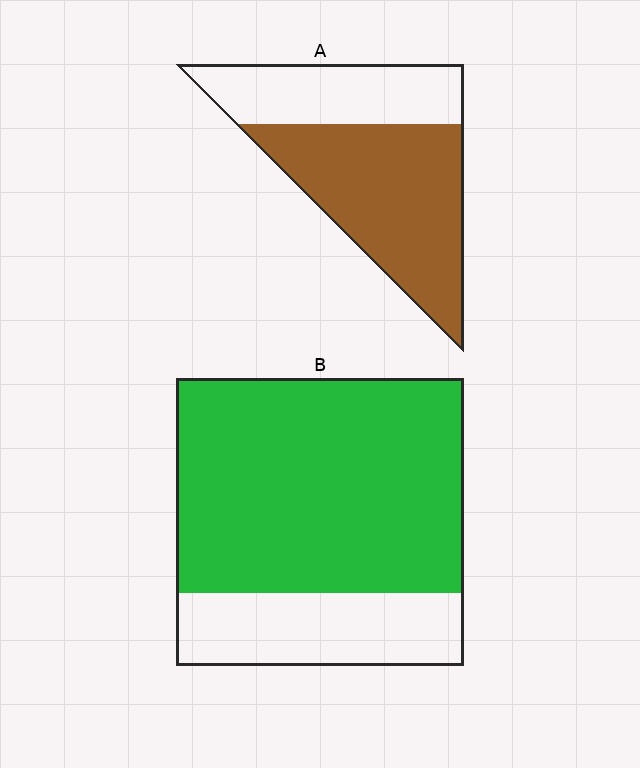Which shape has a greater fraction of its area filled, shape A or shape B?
Shape B.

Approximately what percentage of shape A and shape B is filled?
A is approximately 65% and B is approximately 75%.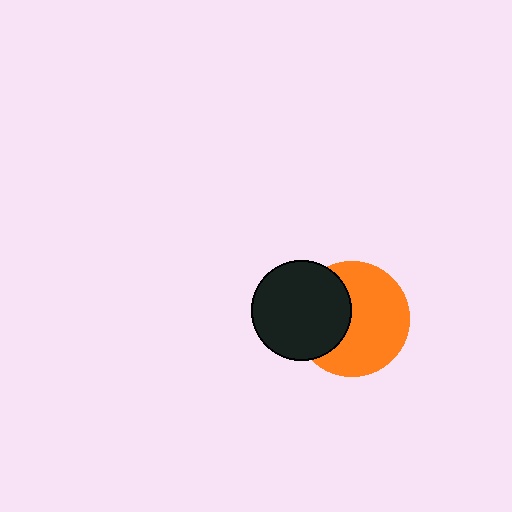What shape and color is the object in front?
The object in front is a black circle.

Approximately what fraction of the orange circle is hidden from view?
Roughly 37% of the orange circle is hidden behind the black circle.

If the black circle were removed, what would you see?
You would see the complete orange circle.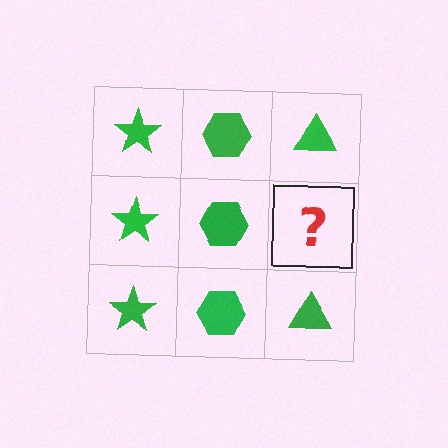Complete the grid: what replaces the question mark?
The question mark should be replaced with a green triangle.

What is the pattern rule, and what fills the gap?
The rule is that each column has a consistent shape. The gap should be filled with a green triangle.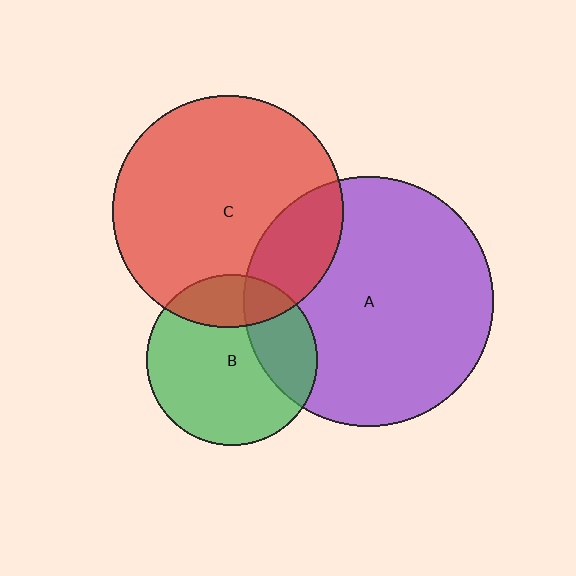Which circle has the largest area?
Circle A (purple).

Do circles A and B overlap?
Yes.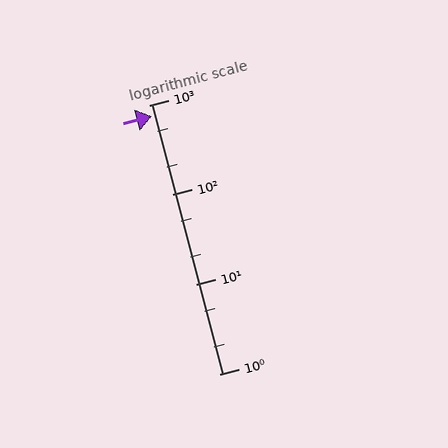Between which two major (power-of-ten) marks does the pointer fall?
The pointer is between 100 and 1000.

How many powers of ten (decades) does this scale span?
The scale spans 3 decades, from 1 to 1000.